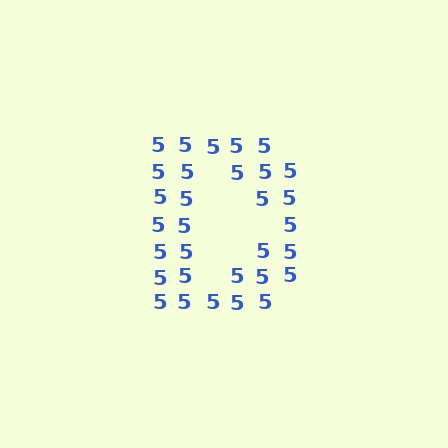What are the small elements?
The small elements are digit 5's.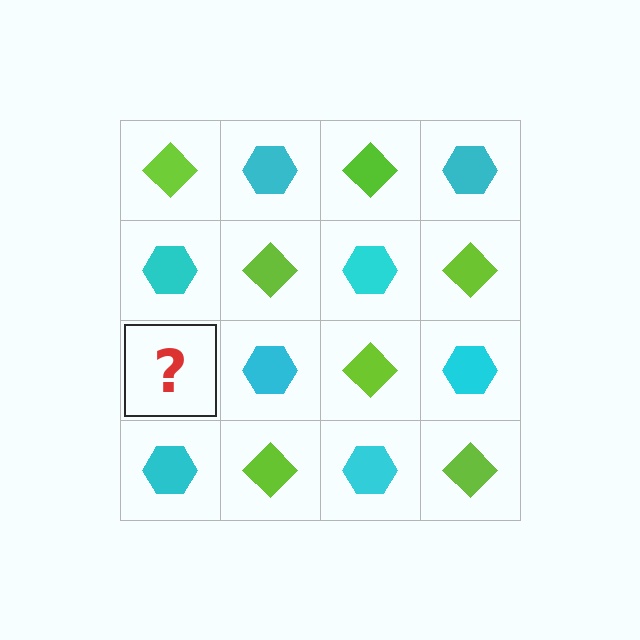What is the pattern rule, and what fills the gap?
The rule is that it alternates lime diamond and cyan hexagon in a checkerboard pattern. The gap should be filled with a lime diamond.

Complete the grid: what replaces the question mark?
The question mark should be replaced with a lime diamond.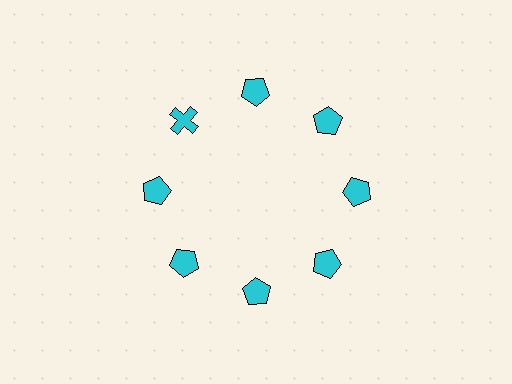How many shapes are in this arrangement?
There are 8 shapes arranged in a ring pattern.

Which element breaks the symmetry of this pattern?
The cyan cross at roughly the 10 o'clock position breaks the symmetry. All other shapes are cyan pentagons.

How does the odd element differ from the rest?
It has a different shape: cross instead of pentagon.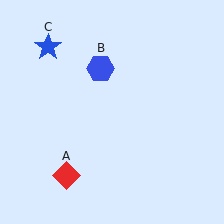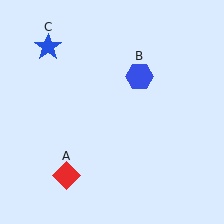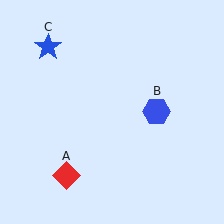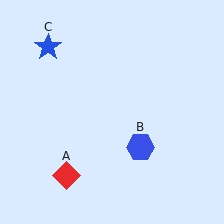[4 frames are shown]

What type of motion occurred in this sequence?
The blue hexagon (object B) rotated clockwise around the center of the scene.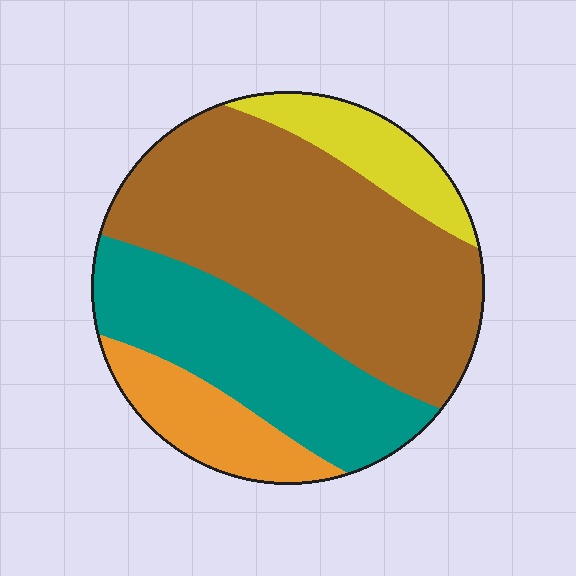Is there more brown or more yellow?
Brown.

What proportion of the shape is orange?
Orange covers 12% of the shape.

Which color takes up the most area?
Brown, at roughly 50%.